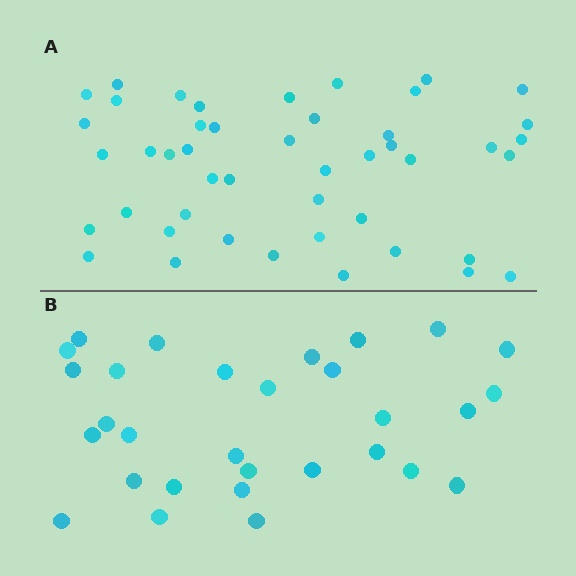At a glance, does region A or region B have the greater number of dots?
Region A (the top region) has more dots.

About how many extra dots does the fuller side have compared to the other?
Region A has approximately 15 more dots than region B.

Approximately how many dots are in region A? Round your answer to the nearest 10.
About 50 dots. (The exact count is 46, which rounds to 50.)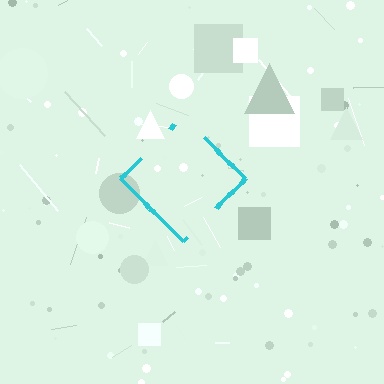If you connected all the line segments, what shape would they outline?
They would outline a diamond.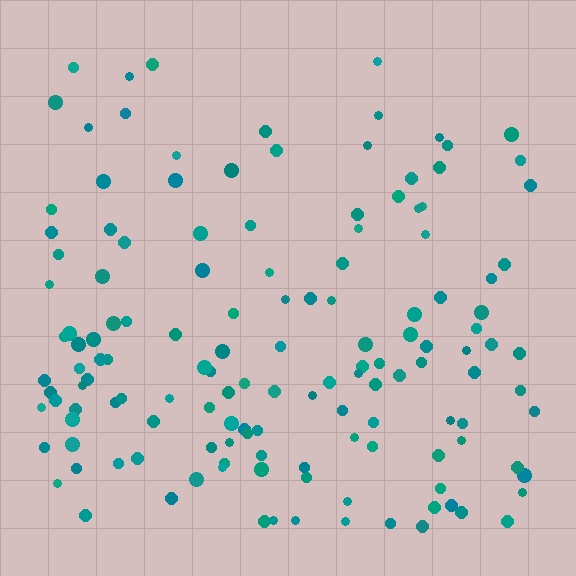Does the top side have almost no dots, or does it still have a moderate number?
Still a moderate number, just noticeably fewer than the bottom.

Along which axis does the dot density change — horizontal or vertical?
Vertical.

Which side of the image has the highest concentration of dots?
The bottom.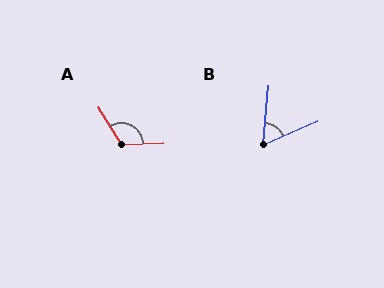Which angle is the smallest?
B, at approximately 62 degrees.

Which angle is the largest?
A, at approximately 119 degrees.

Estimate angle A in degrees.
Approximately 119 degrees.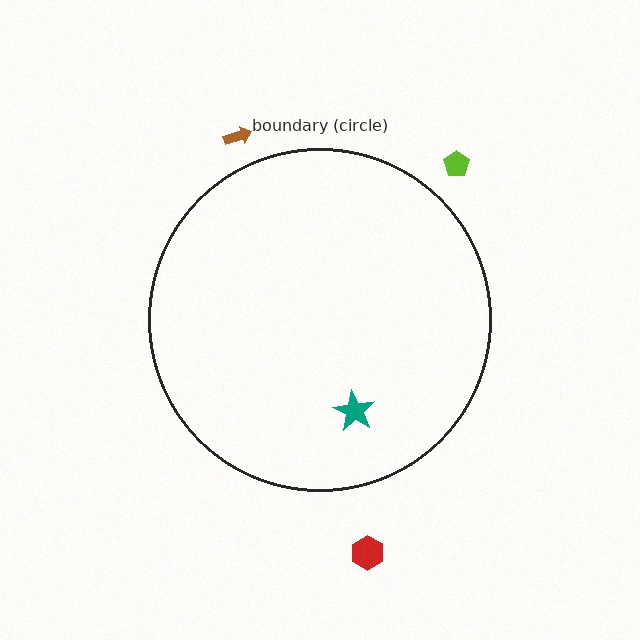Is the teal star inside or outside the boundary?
Inside.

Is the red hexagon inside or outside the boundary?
Outside.